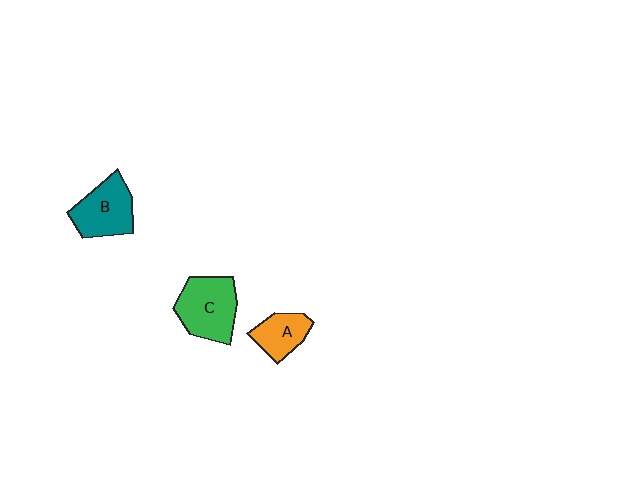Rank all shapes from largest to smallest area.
From largest to smallest: C (green), B (teal), A (orange).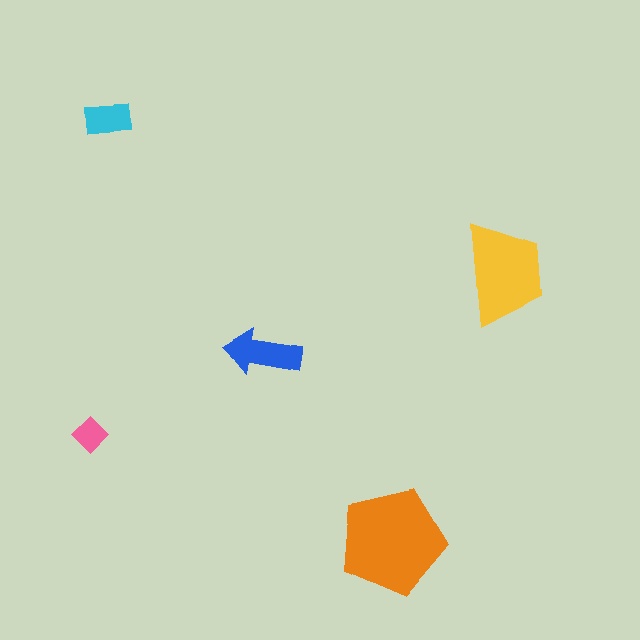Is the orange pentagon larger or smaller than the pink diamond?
Larger.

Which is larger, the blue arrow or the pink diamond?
The blue arrow.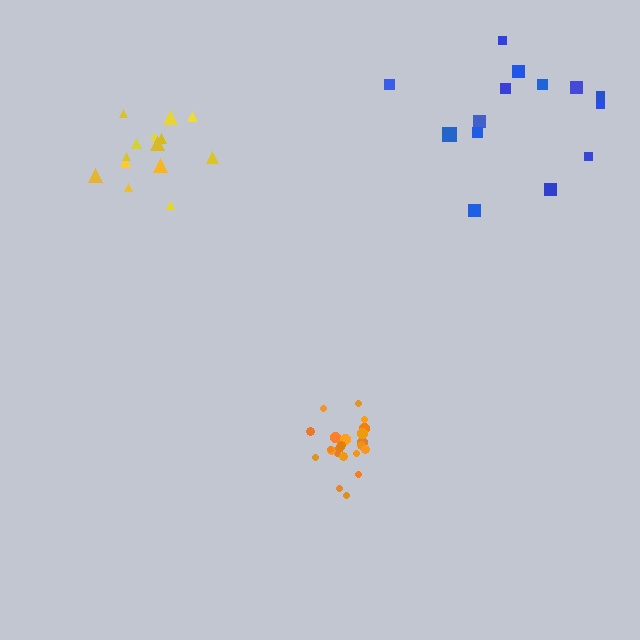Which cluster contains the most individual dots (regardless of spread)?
Orange (23).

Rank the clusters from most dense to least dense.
orange, yellow, blue.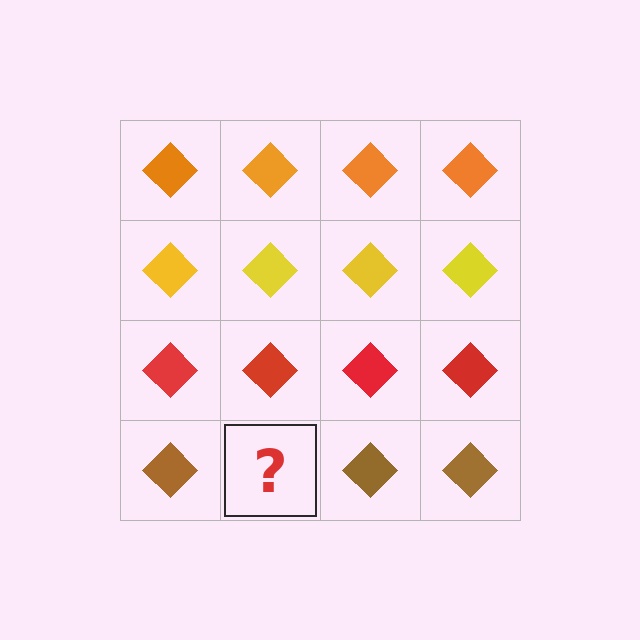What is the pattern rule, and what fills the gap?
The rule is that each row has a consistent color. The gap should be filled with a brown diamond.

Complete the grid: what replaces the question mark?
The question mark should be replaced with a brown diamond.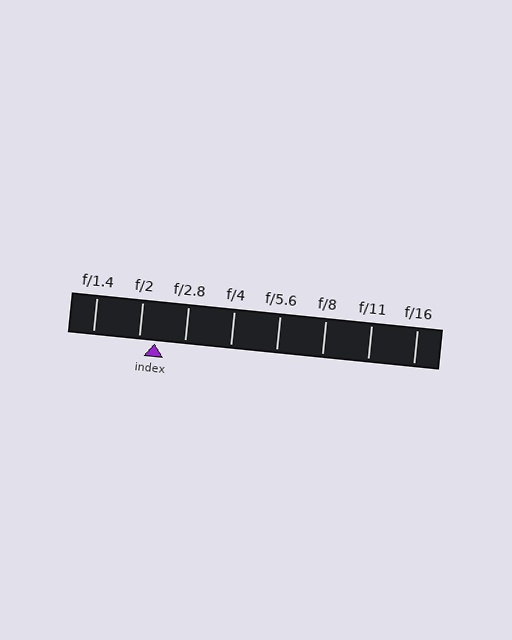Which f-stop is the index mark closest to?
The index mark is closest to f/2.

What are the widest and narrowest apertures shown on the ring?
The widest aperture shown is f/1.4 and the narrowest is f/16.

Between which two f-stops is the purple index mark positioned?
The index mark is between f/2 and f/2.8.